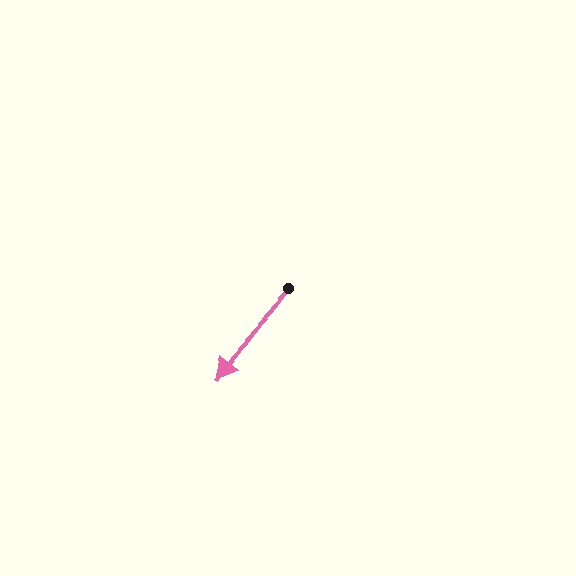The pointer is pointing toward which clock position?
Roughly 7 o'clock.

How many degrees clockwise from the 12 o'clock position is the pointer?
Approximately 221 degrees.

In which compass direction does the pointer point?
Southwest.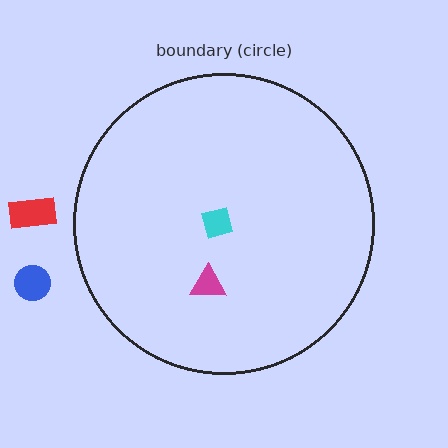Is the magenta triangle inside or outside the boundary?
Inside.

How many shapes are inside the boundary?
2 inside, 2 outside.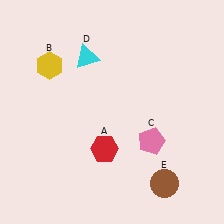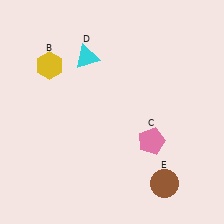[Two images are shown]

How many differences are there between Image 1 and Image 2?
There is 1 difference between the two images.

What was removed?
The red hexagon (A) was removed in Image 2.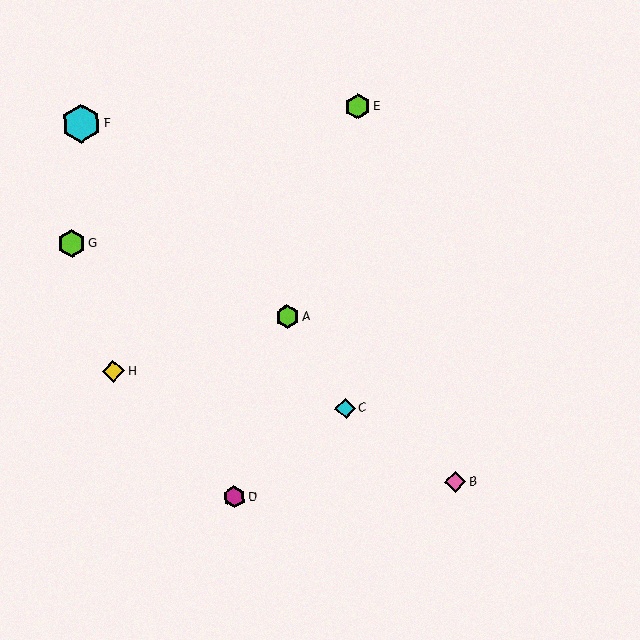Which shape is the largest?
The cyan hexagon (labeled F) is the largest.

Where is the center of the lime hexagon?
The center of the lime hexagon is at (71, 244).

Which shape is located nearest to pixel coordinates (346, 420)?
The cyan diamond (labeled C) at (345, 408) is nearest to that location.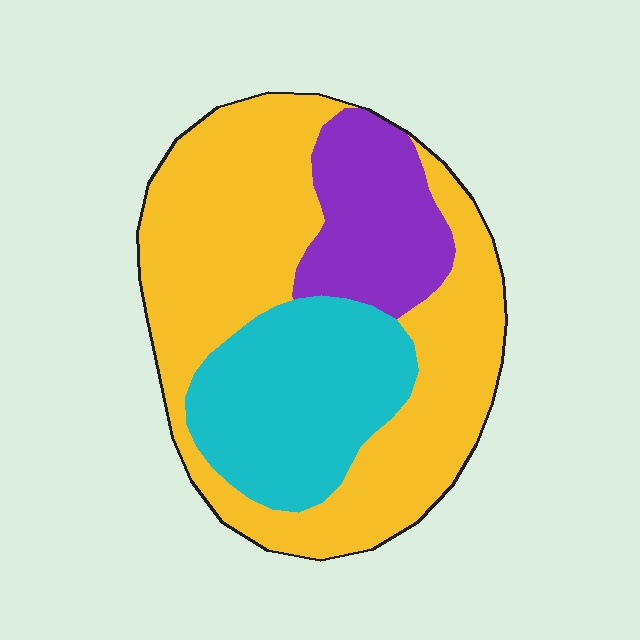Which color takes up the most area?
Yellow, at roughly 55%.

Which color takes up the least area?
Purple, at roughly 15%.